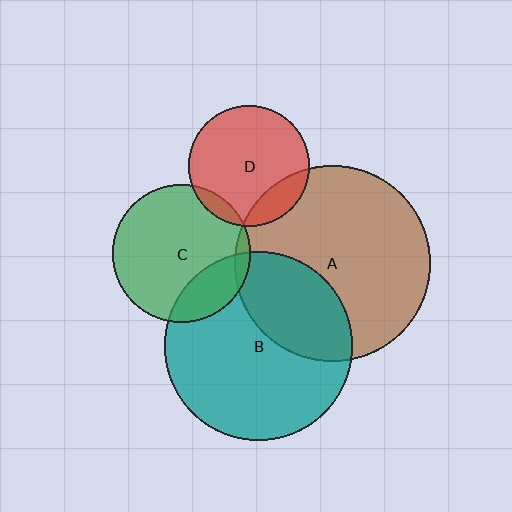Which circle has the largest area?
Circle A (brown).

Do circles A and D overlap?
Yes.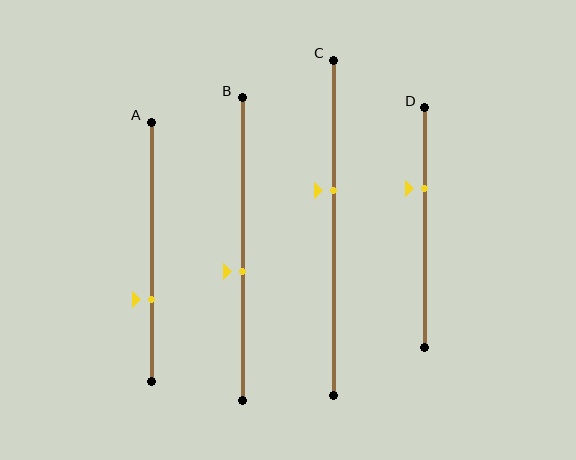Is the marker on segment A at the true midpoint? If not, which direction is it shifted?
No, the marker on segment A is shifted downward by about 18% of the segment length.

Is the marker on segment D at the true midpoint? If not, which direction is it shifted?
No, the marker on segment D is shifted upward by about 16% of the segment length.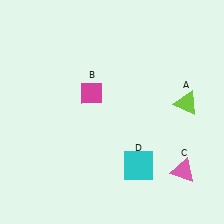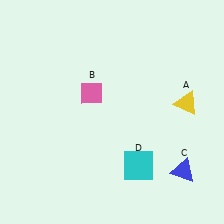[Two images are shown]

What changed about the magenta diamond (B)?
In Image 1, B is magenta. In Image 2, it changed to pink.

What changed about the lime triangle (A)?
In Image 1, A is lime. In Image 2, it changed to yellow.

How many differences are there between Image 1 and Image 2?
There are 3 differences between the two images.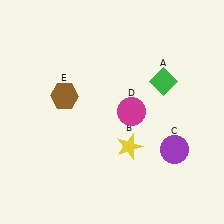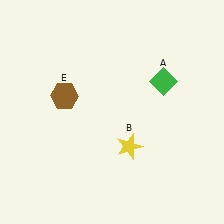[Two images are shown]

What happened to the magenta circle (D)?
The magenta circle (D) was removed in Image 2. It was in the top-right area of Image 1.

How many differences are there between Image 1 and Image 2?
There are 2 differences between the two images.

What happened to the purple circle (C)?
The purple circle (C) was removed in Image 2. It was in the bottom-right area of Image 1.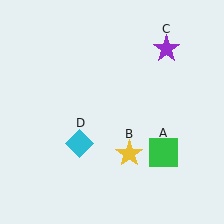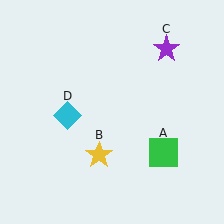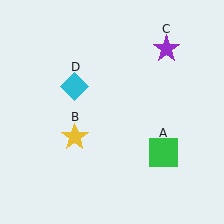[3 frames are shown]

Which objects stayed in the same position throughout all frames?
Green square (object A) and purple star (object C) remained stationary.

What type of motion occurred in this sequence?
The yellow star (object B), cyan diamond (object D) rotated clockwise around the center of the scene.